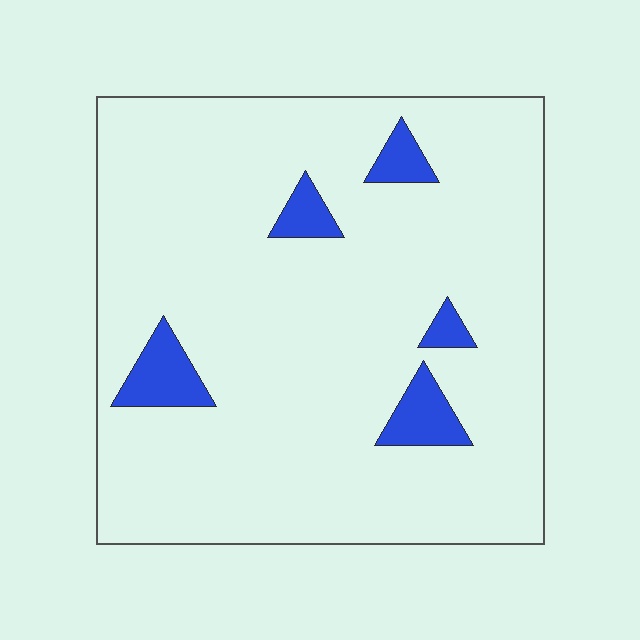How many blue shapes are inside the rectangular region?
5.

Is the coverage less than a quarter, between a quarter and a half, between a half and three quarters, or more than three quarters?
Less than a quarter.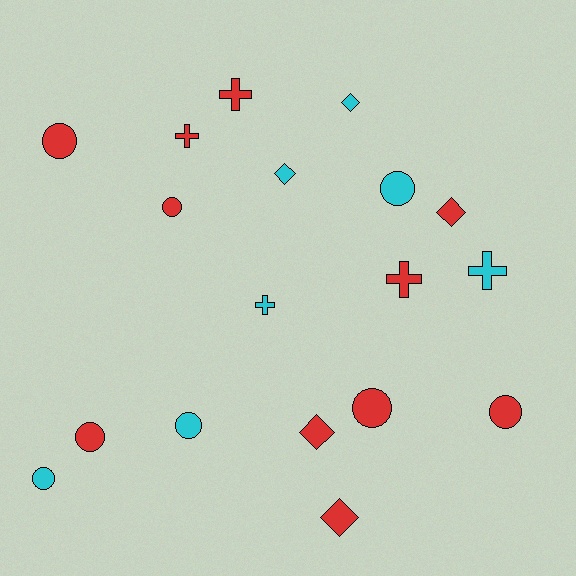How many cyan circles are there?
There are 3 cyan circles.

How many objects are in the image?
There are 18 objects.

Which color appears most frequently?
Red, with 11 objects.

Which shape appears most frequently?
Circle, with 8 objects.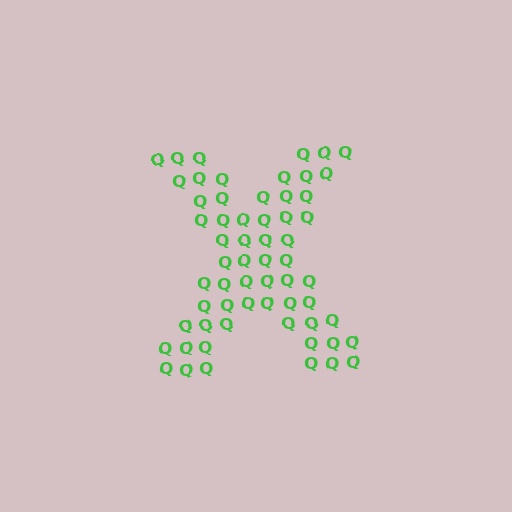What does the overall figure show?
The overall figure shows the letter X.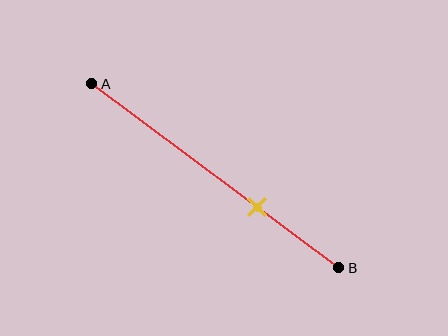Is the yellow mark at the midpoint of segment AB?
No, the mark is at about 65% from A, not at the 50% midpoint.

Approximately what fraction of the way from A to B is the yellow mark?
The yellow mark is approximately 65% of the way from A to B.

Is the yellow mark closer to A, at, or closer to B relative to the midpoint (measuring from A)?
The yellow mark is closer to point B than the midpoint of segment AB.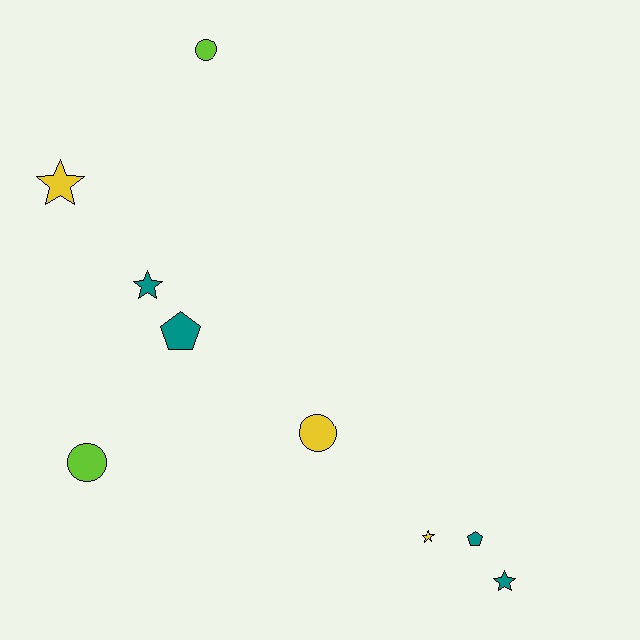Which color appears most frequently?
Teal, with 4 objects.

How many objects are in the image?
There are 9 objects.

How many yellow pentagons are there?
There are no yellow pentagons.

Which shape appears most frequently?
Star, with 4 objects.